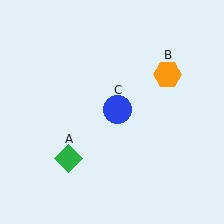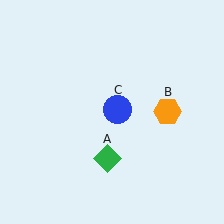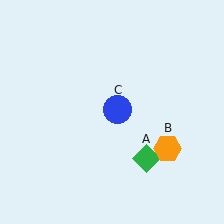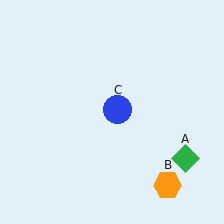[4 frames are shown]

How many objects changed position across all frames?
2 objects changed position: green diamond (object A), orange hexagon (object B).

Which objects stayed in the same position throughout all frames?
Blue circle (object C) remained stationary.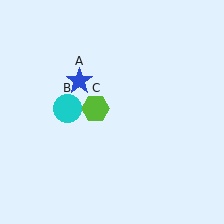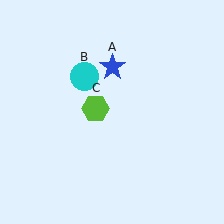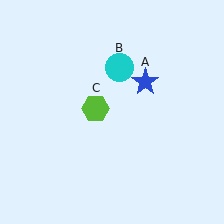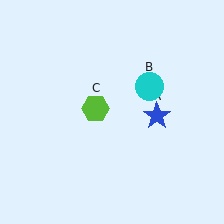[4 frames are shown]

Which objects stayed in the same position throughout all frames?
Lime hexagon (object C) remained stationary.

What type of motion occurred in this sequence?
The blue star (object A), cyan circle (object B) rotated clockwise around the center of the scene.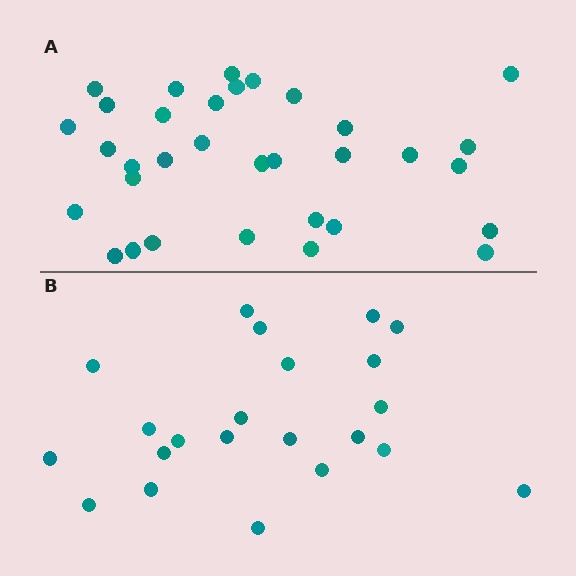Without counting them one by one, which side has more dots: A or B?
Region A (the top region) has more dots.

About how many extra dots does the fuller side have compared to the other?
Region A has roughly 12 or so more dots than region B.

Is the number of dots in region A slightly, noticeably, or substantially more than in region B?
Region A has substantially more. The ratio is roughly 1.5 to 1.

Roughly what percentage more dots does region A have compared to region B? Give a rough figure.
About 50% more.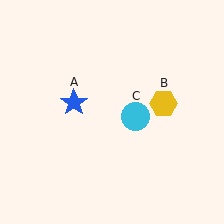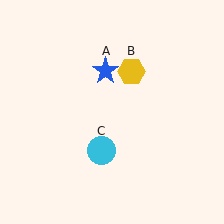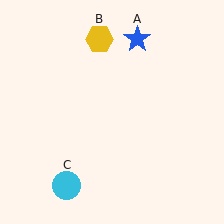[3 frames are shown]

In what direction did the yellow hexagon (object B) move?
The yellow hexagon (object B) moved up and to the left.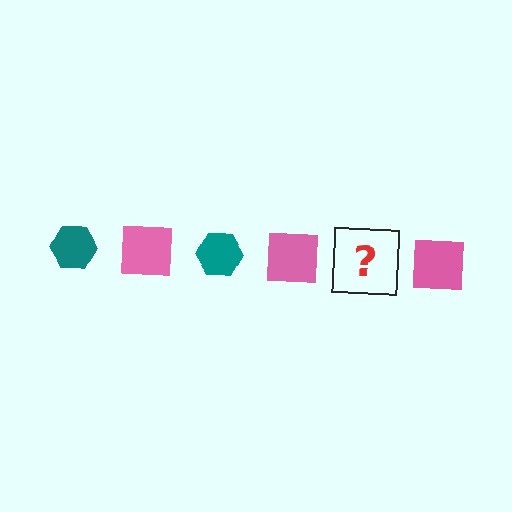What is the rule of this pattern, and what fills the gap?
The rule is that the pattern alternates between teal hexagon and pink square. The gap should be filled with a teal hexagon.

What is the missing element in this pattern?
The missing element is a teal hexagon.